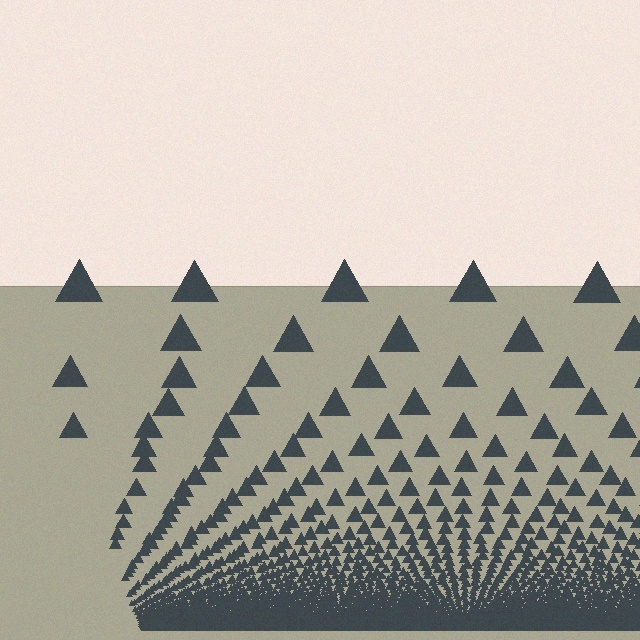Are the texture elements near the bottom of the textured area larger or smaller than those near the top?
Smaller. The gradient is inverted — elements near the bottom are smaller and denser.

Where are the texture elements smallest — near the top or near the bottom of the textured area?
Near the bottom.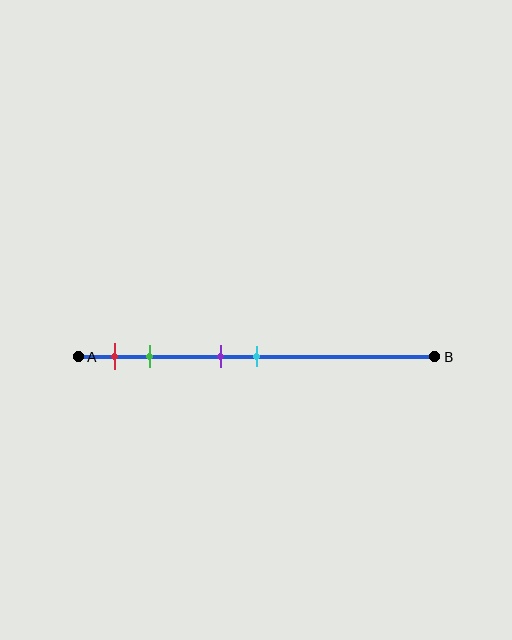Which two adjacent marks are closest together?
The purple and cyan marks are the closest adjacent pair.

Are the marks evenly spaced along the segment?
No, the marks are not evenly spaced.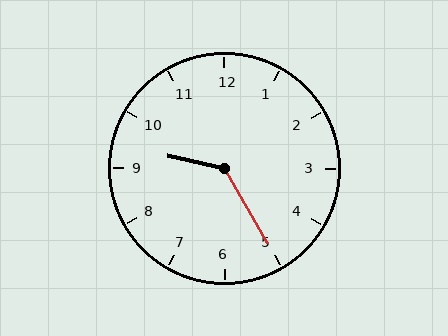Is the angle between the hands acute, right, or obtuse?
It is obtuse.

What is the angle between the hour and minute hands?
Approximately 132 degrees.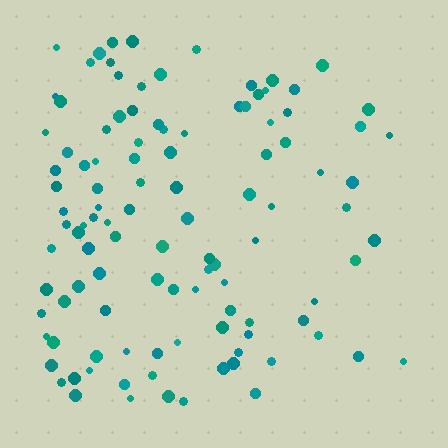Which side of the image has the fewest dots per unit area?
The right.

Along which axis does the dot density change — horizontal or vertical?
Horizontal.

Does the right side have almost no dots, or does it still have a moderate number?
Still a moderate number, just noticeably fewer than the left.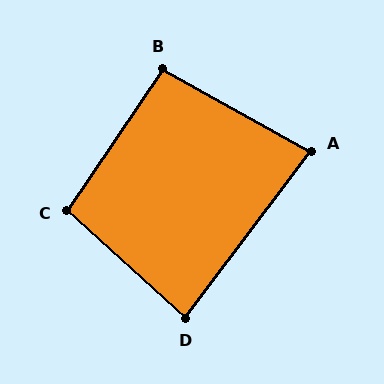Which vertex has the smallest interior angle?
A, at approximately 82 degrees.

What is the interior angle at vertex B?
Approximately 95 degrees (obtuse).